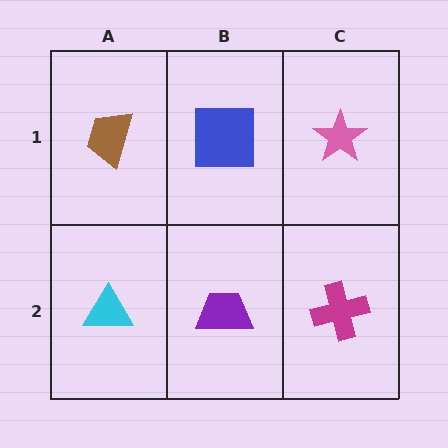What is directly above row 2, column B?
A blue square.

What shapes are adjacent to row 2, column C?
A pink star (row 1, column C), a purple trapezoid (row 2, column B).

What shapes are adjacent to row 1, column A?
A cyan triangle (row 2, column A), a blue square (row 1, column B).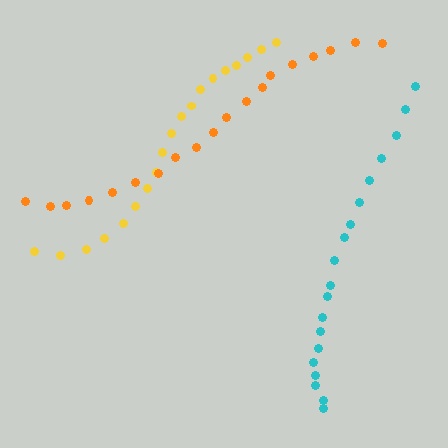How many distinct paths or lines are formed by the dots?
There are 3 distinct paths.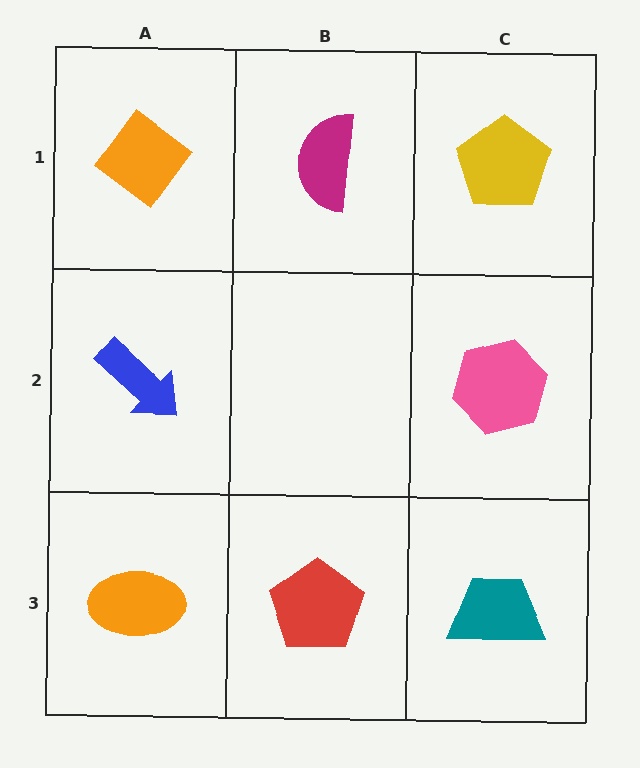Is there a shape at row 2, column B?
No, that cell is empty.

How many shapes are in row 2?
2 shapes.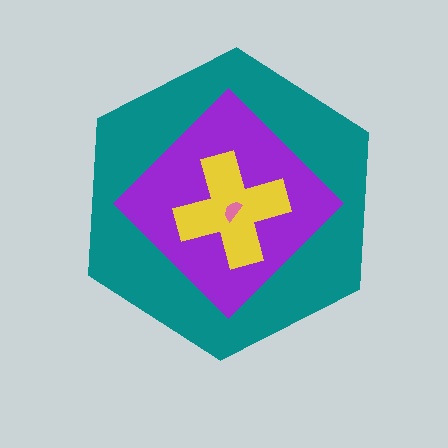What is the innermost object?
The pink semicircle.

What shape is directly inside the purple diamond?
The yellow cross.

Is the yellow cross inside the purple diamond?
Yes.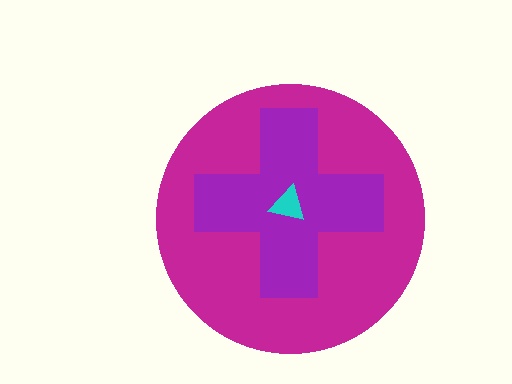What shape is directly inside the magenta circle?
The purple cross.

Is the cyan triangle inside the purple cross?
Yes.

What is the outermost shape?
The magenta circle.